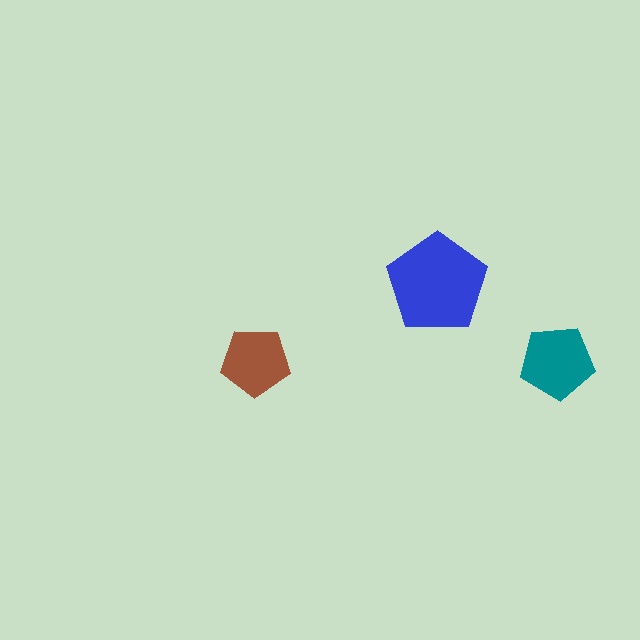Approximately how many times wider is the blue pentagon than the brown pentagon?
About 1.5 times wider.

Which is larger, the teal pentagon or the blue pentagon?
The blue one.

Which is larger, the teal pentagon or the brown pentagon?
The teal one.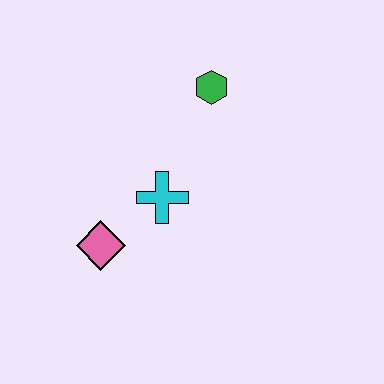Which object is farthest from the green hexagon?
The pink diamond is farthest from the green hexagon.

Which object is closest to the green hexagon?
The cyan cross is closest to the green hexagon.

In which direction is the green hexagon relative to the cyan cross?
The green hexagon is above the cyan cross.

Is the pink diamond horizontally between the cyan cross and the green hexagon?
No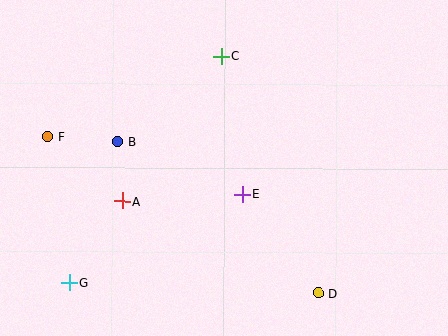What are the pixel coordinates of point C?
Point C is at (221, 56).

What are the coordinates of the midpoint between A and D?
The midpoint between A and D is at (220, 247).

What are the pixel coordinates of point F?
Point F is at (48, 137).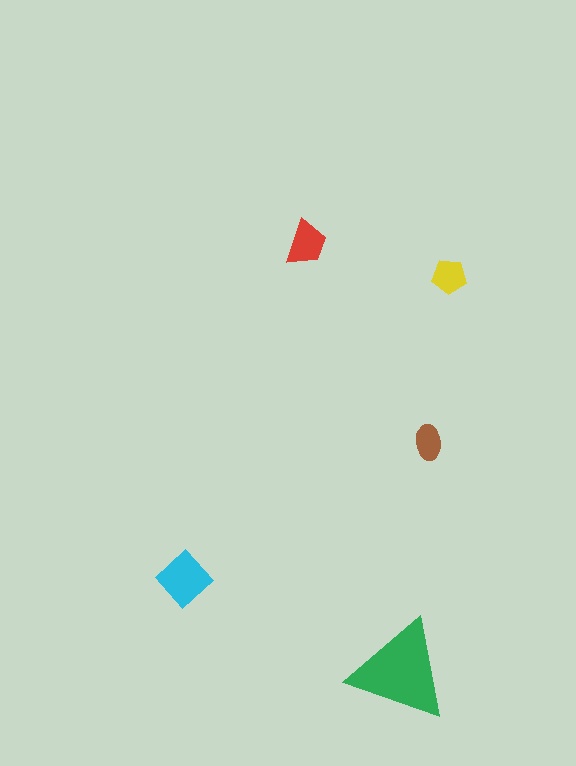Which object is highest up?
The red trapezoid is topmost.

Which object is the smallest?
The brown ellipse.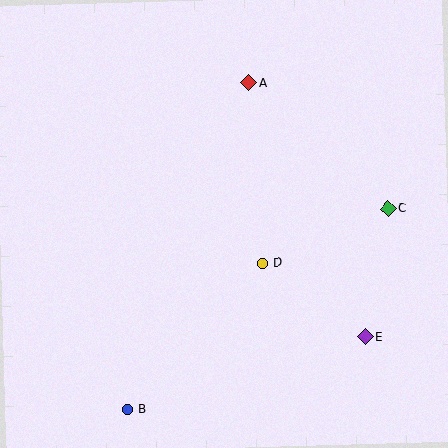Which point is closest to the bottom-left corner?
Point B is closest to the bottom-left corner.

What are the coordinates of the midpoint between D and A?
The midpoint between D and A is at (256, 173).